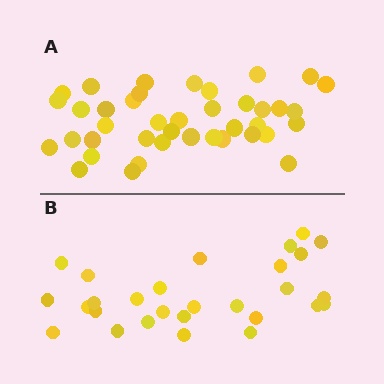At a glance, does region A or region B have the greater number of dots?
Region A (the top region) has more dots.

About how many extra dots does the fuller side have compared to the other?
Region A has roughly 12 or so more dots than region B.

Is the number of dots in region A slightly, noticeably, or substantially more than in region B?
Region A has noticeably more, but not dramatically so. The ratio is roughly 1.4 to 1.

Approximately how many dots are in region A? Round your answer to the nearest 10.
About 40 dots.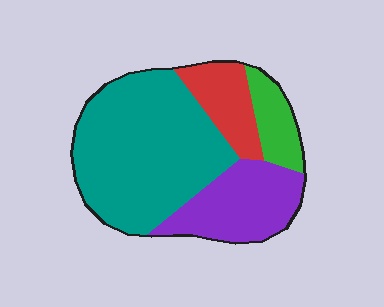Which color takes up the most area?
Teal, at roughly 55%.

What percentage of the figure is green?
Green covers 10% of the figure.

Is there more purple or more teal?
Teal.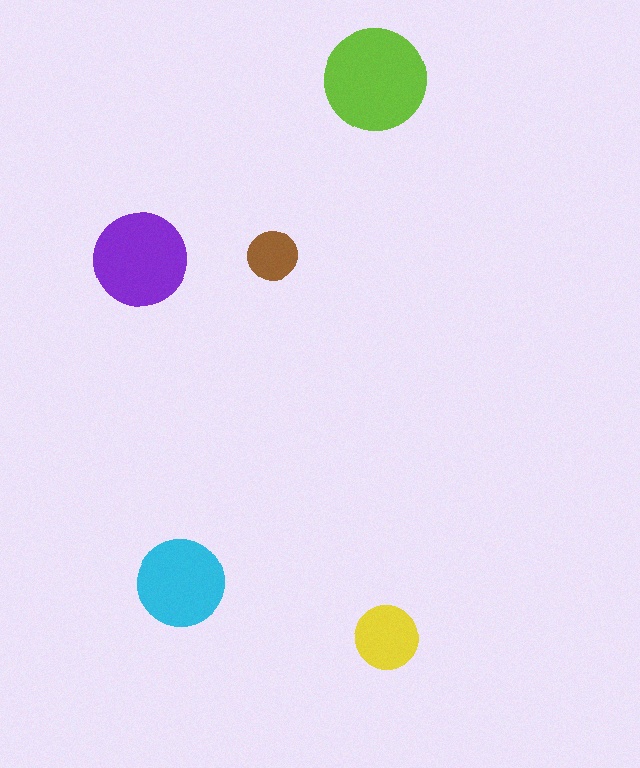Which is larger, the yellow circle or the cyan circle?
The cyan one.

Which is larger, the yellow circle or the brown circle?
The yellow one.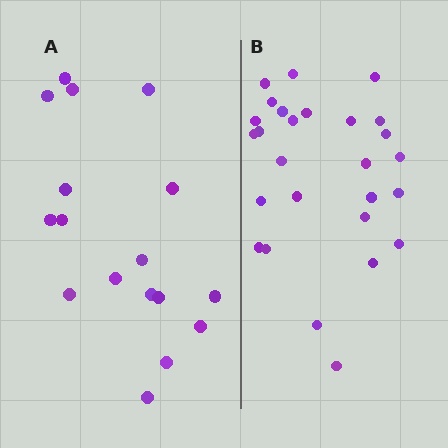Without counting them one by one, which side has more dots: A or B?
Region B (the right region) has more dots.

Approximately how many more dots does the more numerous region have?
Region B has roughly 10 or so more dots than region A.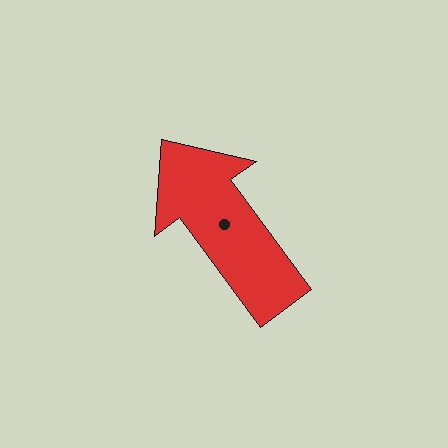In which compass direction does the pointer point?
Northwest.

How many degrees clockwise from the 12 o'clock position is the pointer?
Approximately 324 degrees.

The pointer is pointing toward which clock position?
Roughly 11 o'clock.